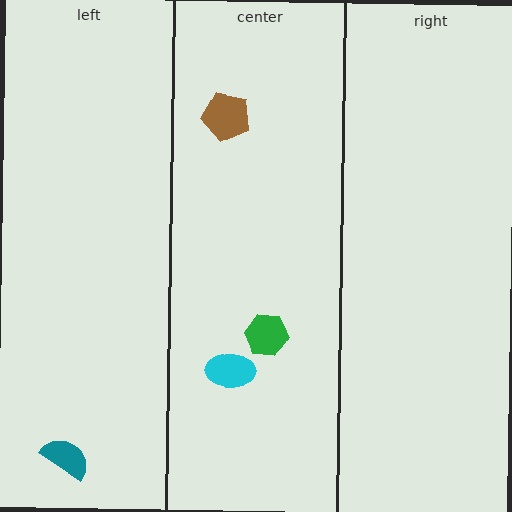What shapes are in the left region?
The teal semicircle.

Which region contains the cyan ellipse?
The center region.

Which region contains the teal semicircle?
The left region.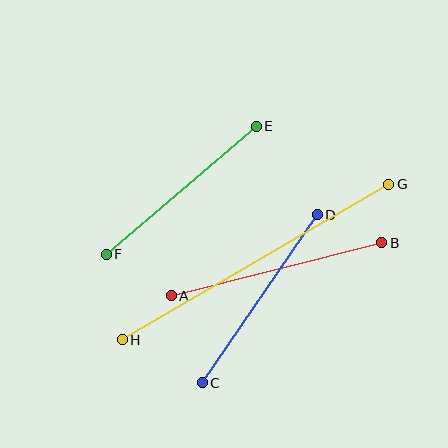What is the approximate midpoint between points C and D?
The midpoint is at approximately (260, 299) pixels.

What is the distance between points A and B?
The distance is approximately 217 pixels.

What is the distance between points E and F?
The distance is approximately 197 pixels.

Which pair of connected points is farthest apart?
Points G and H are farthest apart.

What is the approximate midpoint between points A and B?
The midpoint is at approximately (277, 269) pixels.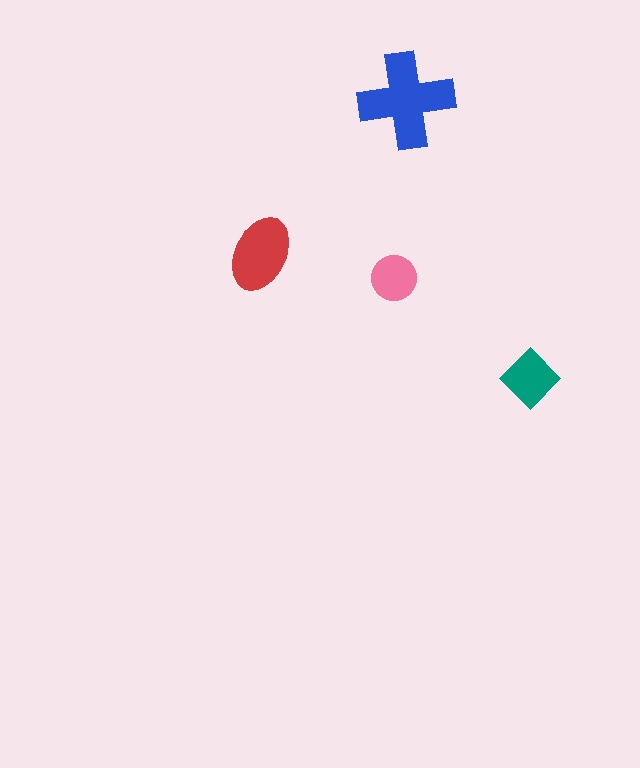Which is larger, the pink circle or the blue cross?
The blue cross.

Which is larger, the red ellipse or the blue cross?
The blue cross.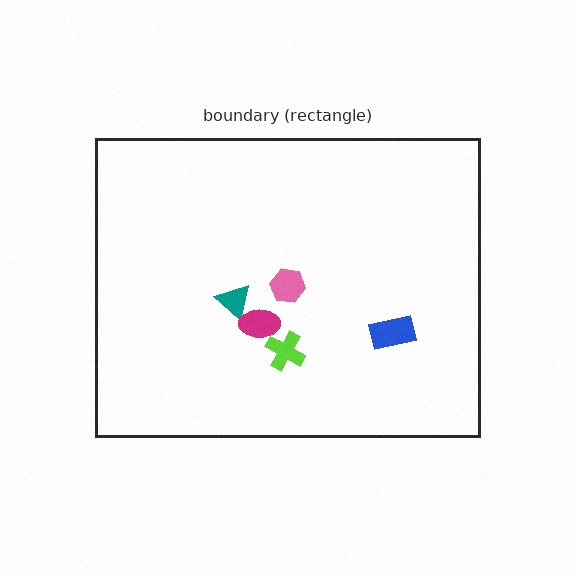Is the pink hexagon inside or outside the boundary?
Inside.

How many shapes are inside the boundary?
5 inside, 0 outside.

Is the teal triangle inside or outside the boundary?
Inside.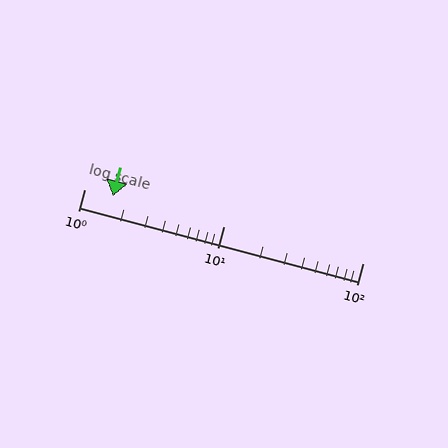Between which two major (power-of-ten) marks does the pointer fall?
The pointer is between 1 and 10.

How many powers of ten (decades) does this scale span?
The scale spans 2 decades, from 1 to 100.